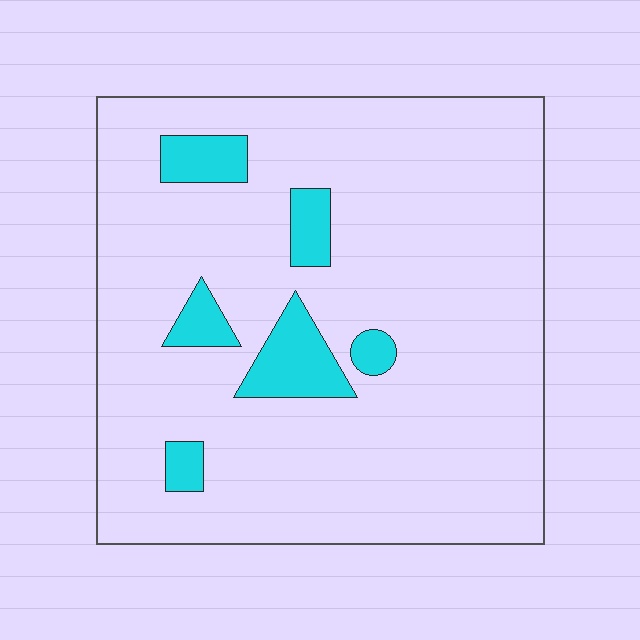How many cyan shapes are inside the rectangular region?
6.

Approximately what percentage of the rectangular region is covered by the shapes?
Approximately 10%.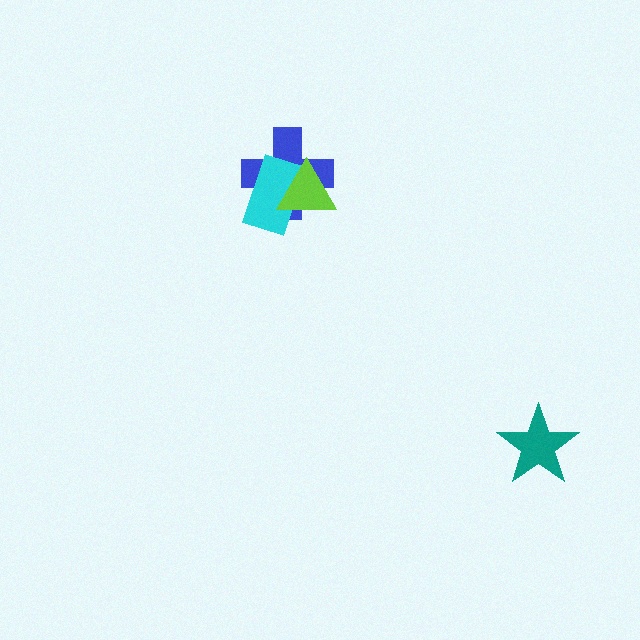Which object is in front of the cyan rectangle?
The lime triangle is in front of the cyan rectangle.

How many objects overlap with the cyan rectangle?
2 objects overlap with the cyan rectangle.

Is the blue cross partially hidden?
Yes, it is partially covered by another shape.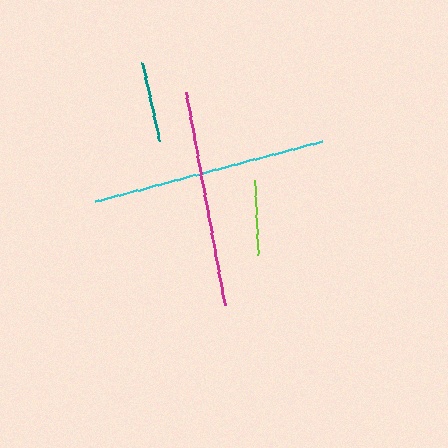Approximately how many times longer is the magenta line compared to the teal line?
The magenta line is approximately 2.7 times the length of the teal line.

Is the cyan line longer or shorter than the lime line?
The cyan line is longer than the lime line.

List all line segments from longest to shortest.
From longest to shortest: cyan, magenta, teal, lime.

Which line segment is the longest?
The cyan line is the longest at approximately 236 pixels.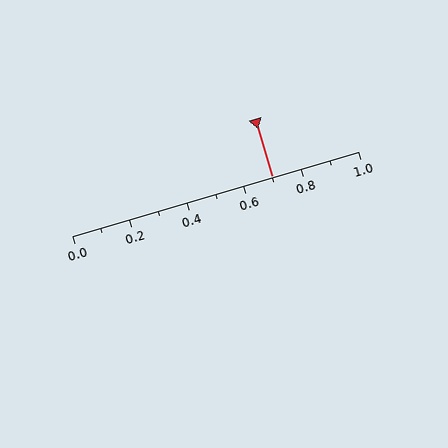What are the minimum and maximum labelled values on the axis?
The axis runs from 0.0 to 1.0.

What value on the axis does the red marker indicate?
The marker indicates approximately 0.7.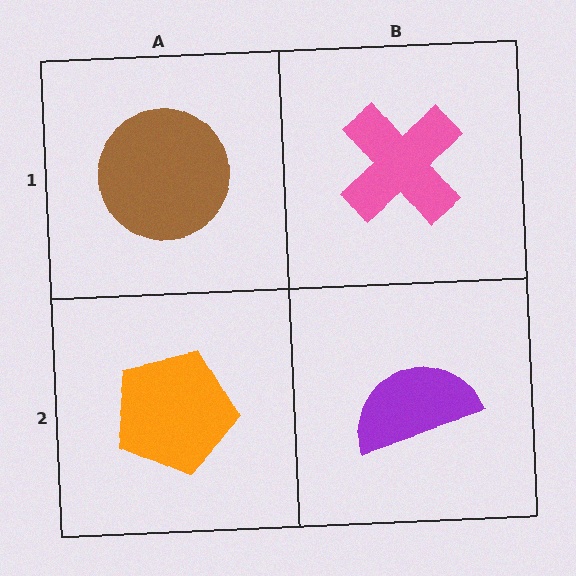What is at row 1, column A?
A brown circle.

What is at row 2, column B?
A purple semicircle.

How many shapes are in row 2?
2 shapes.